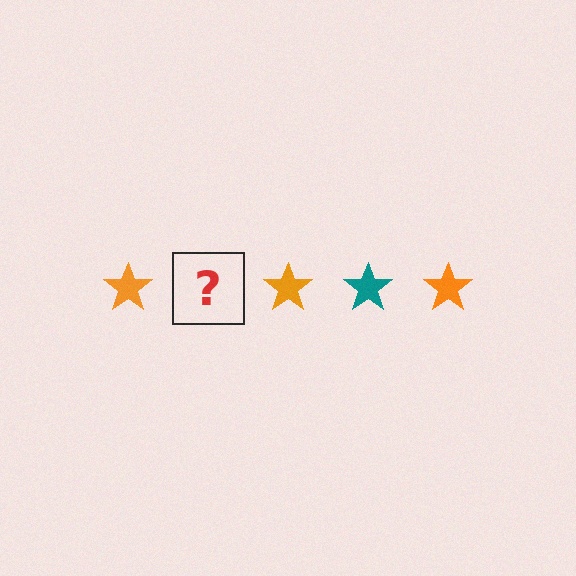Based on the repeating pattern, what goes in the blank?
The blank should be a teal star.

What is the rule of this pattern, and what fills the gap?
The rule is that the pattern cycles through orange, teal stars. The gap should be filled with a teal star.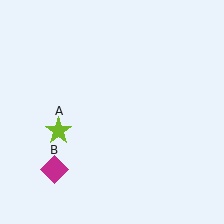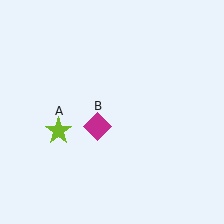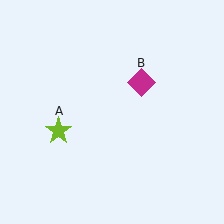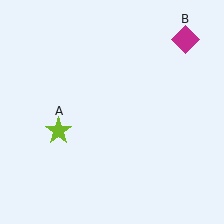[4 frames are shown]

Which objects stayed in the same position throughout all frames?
Lime star (object A) remained stationary.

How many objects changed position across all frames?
1 object changed position: magenta diamond (object B).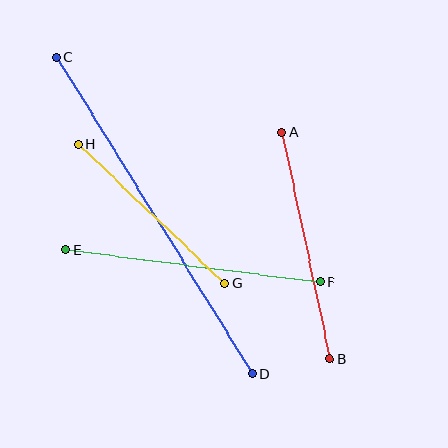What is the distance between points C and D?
The distance is approximately 372 pixels.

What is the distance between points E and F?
The distance is approximately 257 pixels.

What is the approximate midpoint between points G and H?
The midpoint is at approximately (152, 214) pixels.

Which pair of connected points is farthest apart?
Points C and D are farthest apart.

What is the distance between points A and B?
The distance is approximately 232 pixels.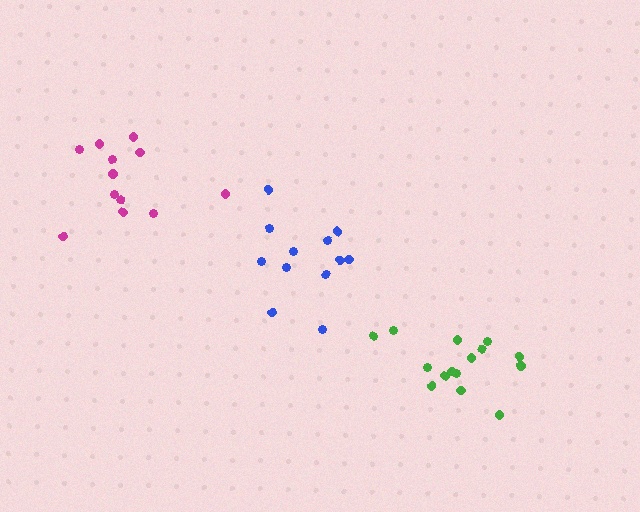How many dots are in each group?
Group 1: 15 dots, Group 2: 12 dots, Group 3: 12 dots (39 total).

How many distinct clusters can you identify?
There are 3 distinct clusters.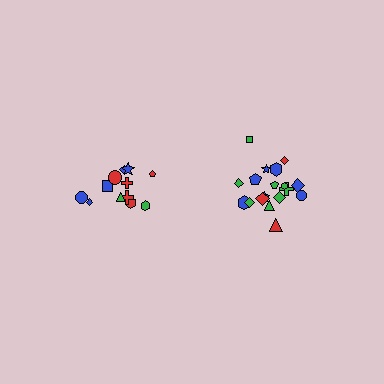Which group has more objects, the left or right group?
The right group.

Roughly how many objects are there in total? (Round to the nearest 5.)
Roughly 30 objects in total.